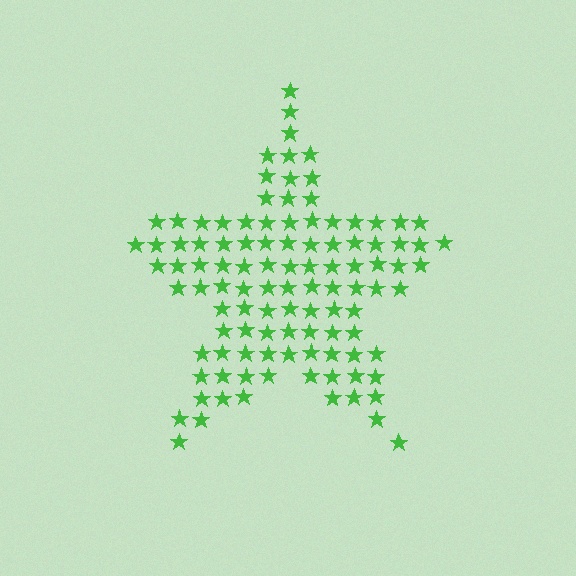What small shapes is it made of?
It is made of small stars.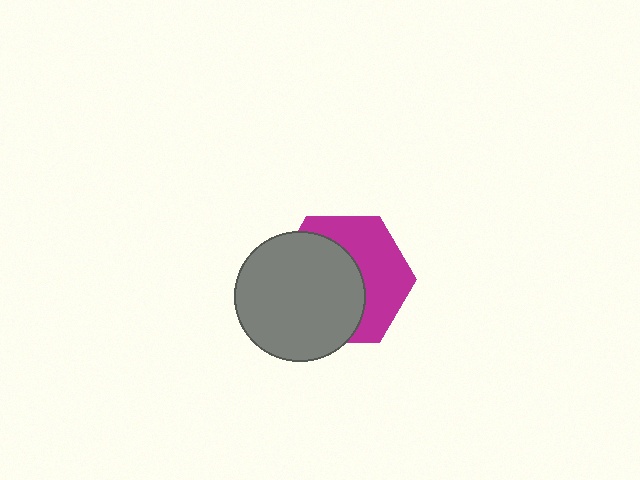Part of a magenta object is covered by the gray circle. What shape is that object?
It is a hexagon.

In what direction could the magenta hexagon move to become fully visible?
The magenta hexagon could move right. That would shift it out from behind the gray circle entirely.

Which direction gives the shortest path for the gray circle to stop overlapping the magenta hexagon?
Moving left gives the shortest separation.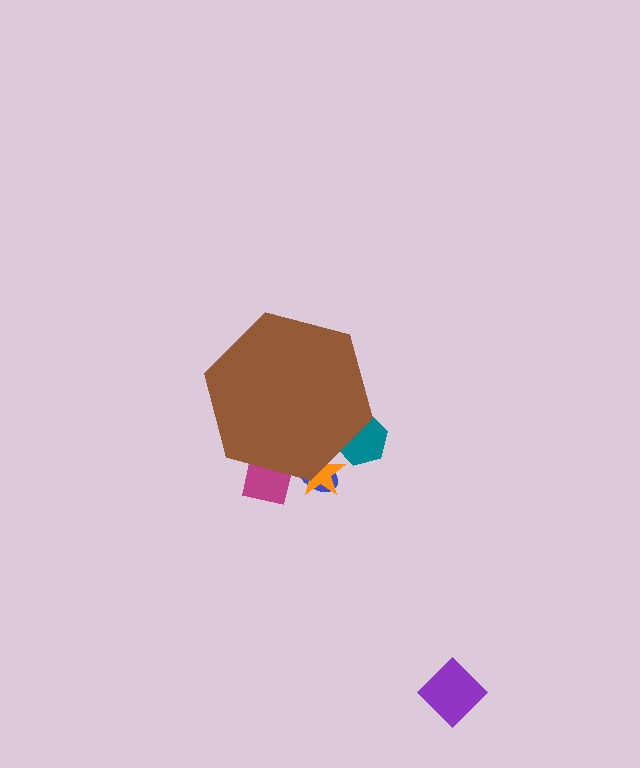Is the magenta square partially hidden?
Yes, the magenta square is partially hidden behind the brown hexagon.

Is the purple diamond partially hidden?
No, the purple diamond is fully visible.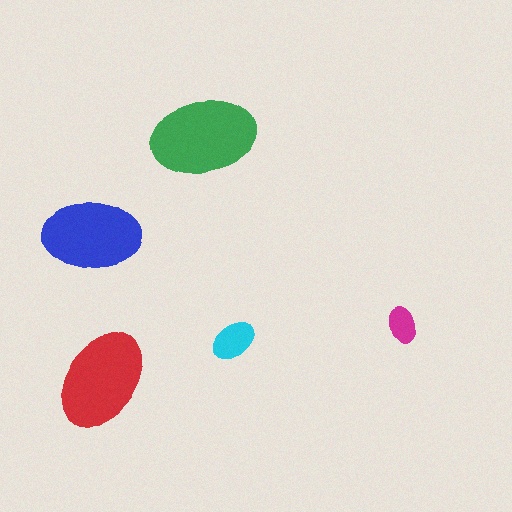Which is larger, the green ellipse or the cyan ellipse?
The green one.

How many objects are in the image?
There are 5 objects in the image.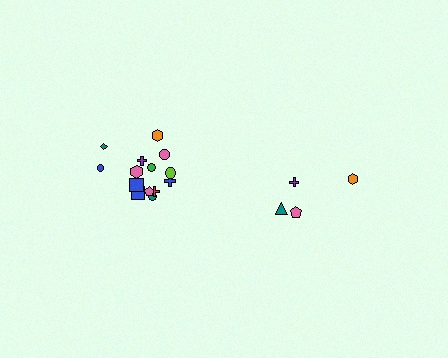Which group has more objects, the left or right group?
The left group.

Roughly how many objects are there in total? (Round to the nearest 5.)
Roughly 20 objects in total.